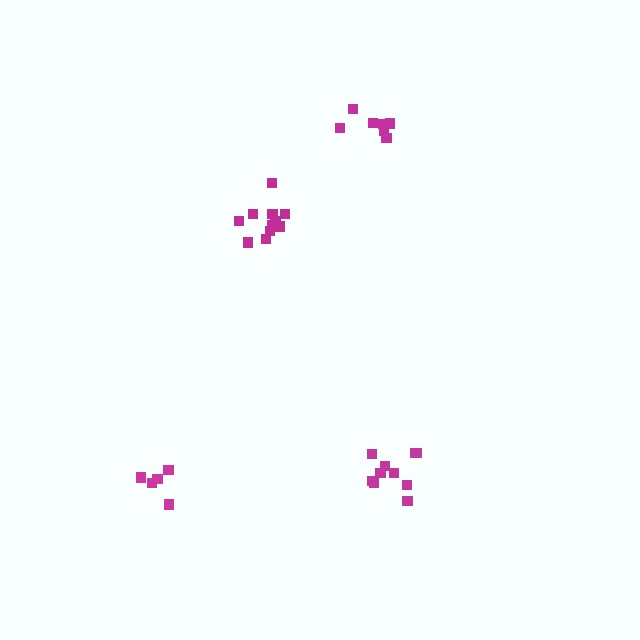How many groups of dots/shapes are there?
There are 4 groups.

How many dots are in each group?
Group 1: 10 dots, Group 2: 5 dots, Group 3: 11 dots, Group 4: 7 dots (33 total).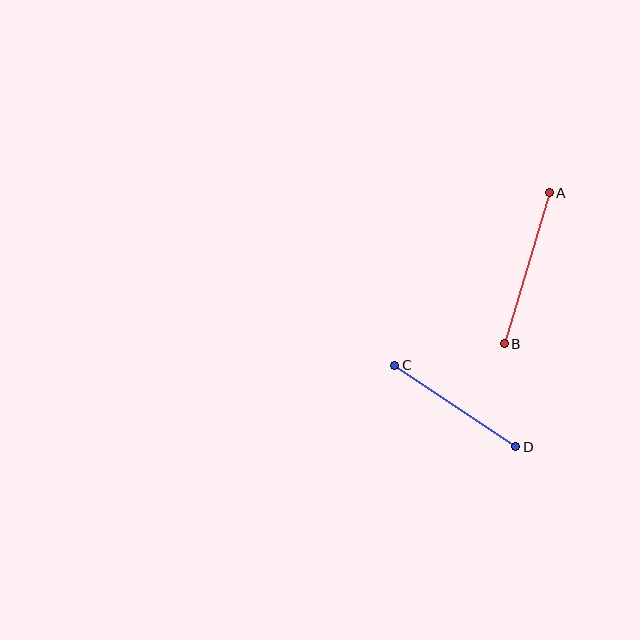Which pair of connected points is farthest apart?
Points A and B are farthest apart.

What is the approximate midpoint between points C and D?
The midpoint is at approximately (455, 406) pixels.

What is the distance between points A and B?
The distance is approximately 158 pixels.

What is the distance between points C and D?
The distance is approximately 146 pixels.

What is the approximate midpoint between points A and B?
The midpoint is at approximately (527, 268) pixels.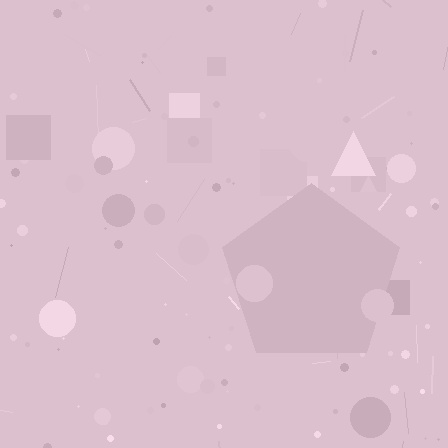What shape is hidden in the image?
A pentagon is hidden in the image.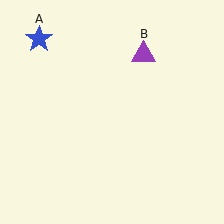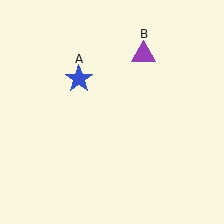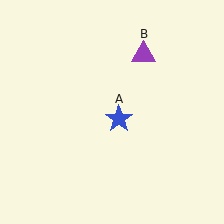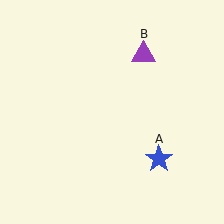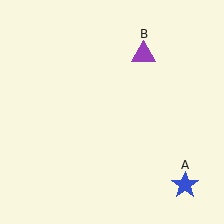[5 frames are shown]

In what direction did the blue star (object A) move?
The blue star (object A) moved down and to the right.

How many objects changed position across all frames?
1 object changed position: blue star (object A).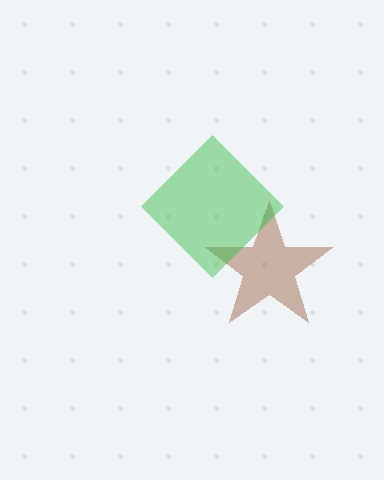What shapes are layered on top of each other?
The layered shapes are: a brown star, a green diamond.